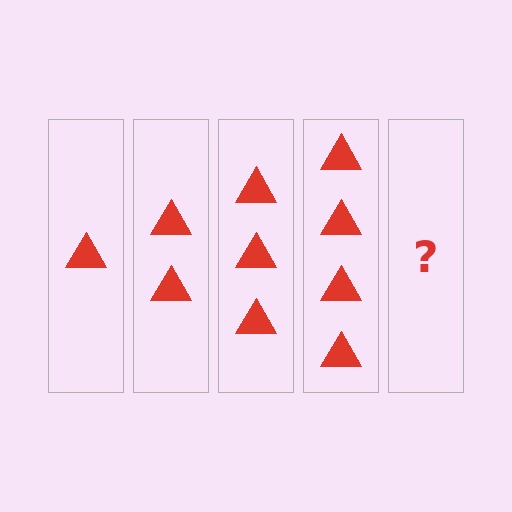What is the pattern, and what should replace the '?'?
The pattern is that each step adds one more triangle. The '?' should be 5 triangles.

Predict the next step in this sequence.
The next step is 5 triangles.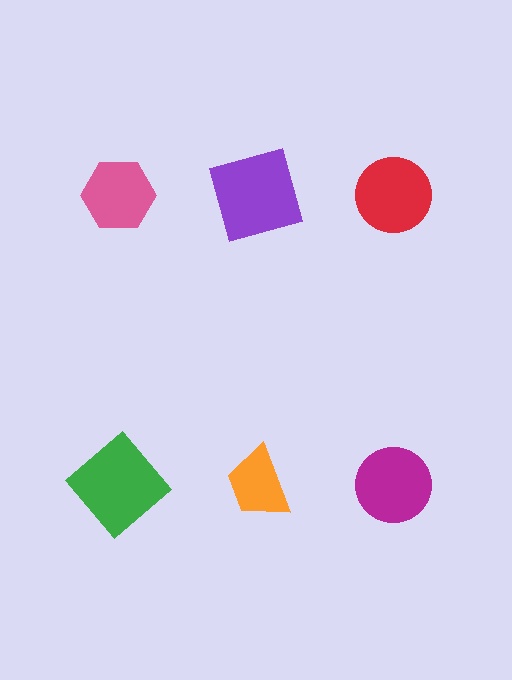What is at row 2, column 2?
An orange trapezoid.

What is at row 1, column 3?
A red circle.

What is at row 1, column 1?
A pink hexagon.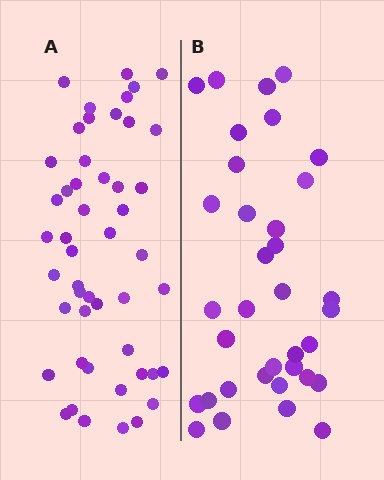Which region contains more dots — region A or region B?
Region A (the left region) has more dots.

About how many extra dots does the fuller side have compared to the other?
Region A has approximately 15 more dots than region B.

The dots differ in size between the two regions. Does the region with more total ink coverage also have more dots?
No. Region B has more total ink coverage because its dots are larger, but region A actually contains more individual dots. Total area can be misleading — the number of items is what matters here.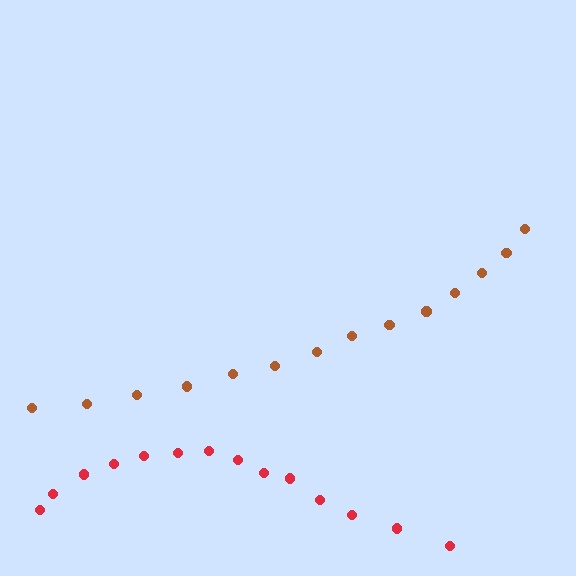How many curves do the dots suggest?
There are 2 distinct paths.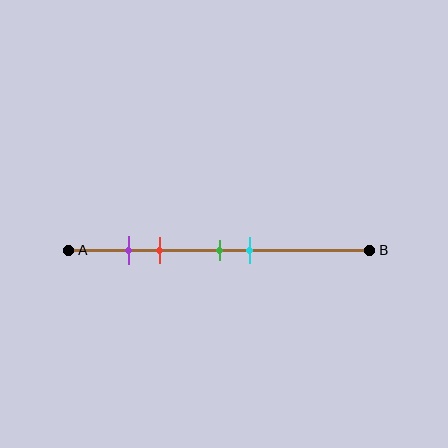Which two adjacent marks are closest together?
The purple and red marks are the closest adjacent pair.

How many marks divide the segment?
There are 4 marks dividing the segment.